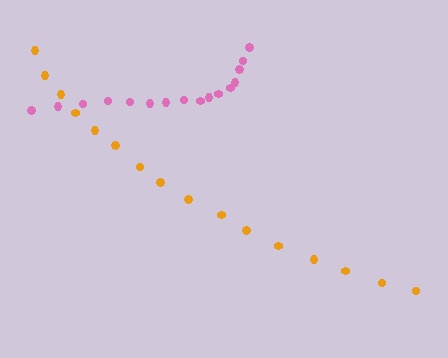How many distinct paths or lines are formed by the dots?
There are 2 distinct paths.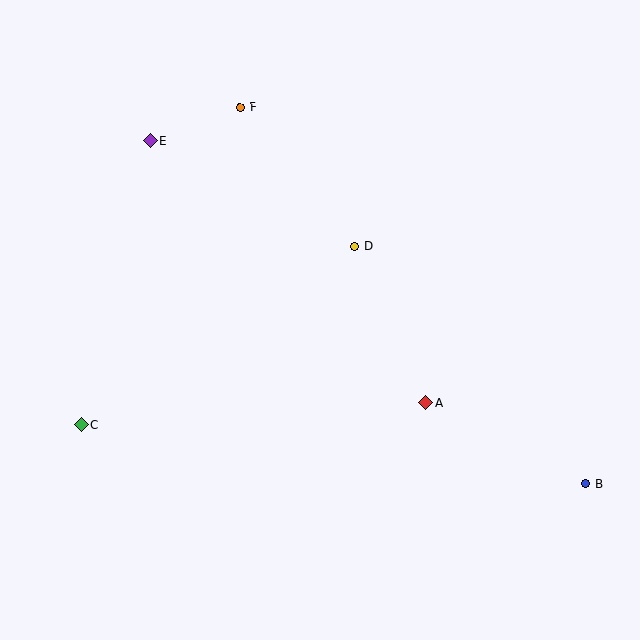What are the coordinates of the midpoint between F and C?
The midpoint between F and C is at (161, 266).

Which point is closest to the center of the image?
Point D at (355, 246) is closest to the center.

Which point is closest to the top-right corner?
Point D is closest to the top-right corner.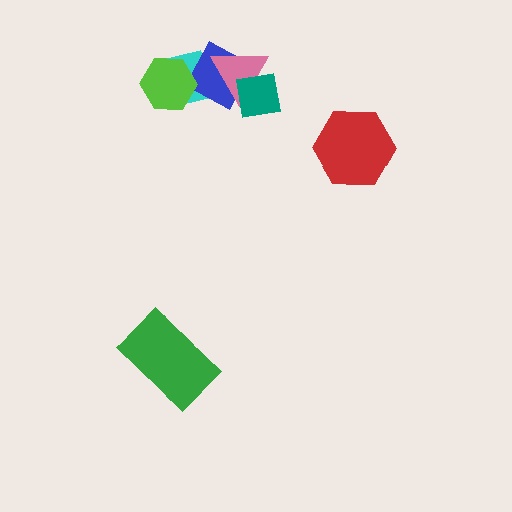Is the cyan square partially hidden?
Yes, it is partially covered by another shape.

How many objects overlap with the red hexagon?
0 objects overlap with the red hexagon.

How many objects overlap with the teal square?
2 objects overlap with the teal square.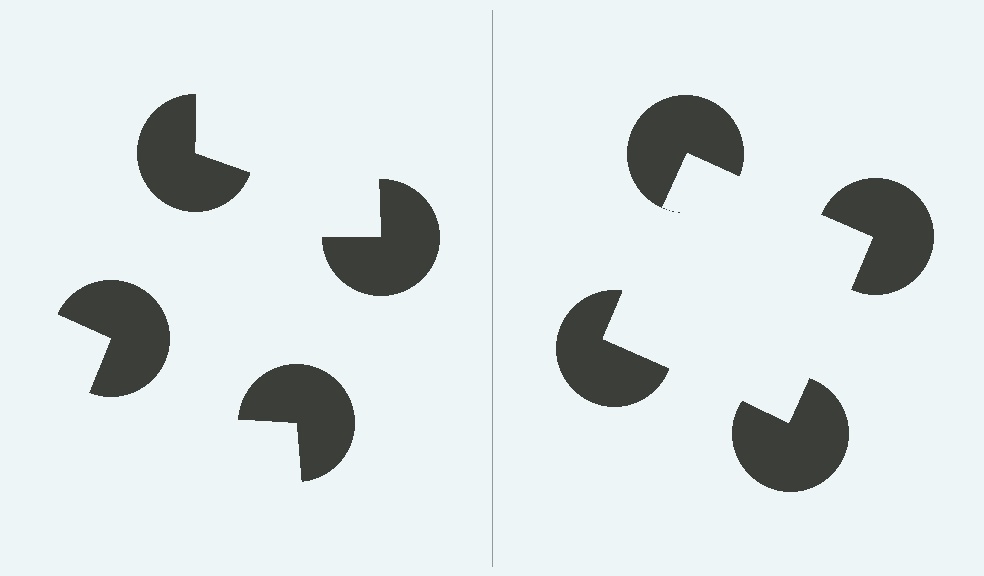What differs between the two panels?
The pac-man discs are positioned identically on both sides; only the wedge orientations differ. On the right they align to a square; on the left they are misaligned.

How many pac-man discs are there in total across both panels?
8 — 4 on each side.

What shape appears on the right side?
An illusory square.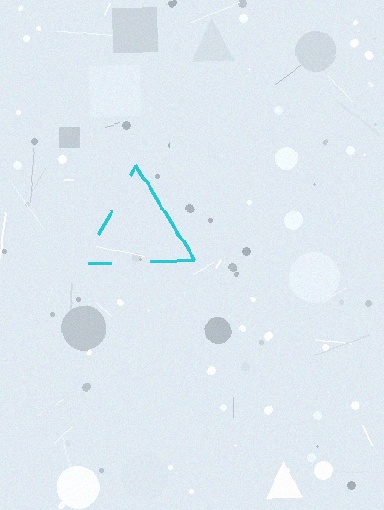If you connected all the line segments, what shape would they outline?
They would outline a triangle.